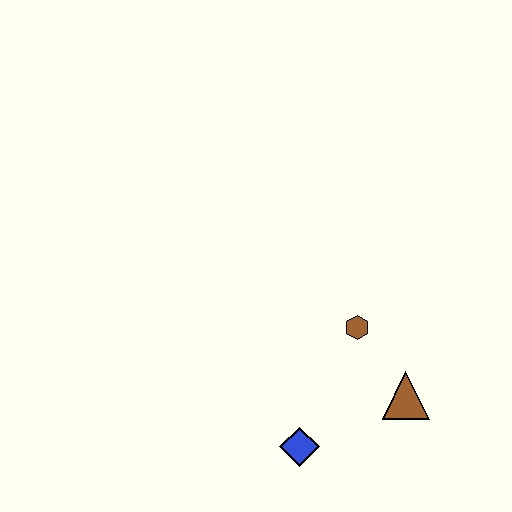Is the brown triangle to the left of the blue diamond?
No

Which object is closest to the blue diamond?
The brown triangle is closest to the blue diamond.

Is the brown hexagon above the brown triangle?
Yes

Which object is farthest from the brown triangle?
The blue diamond is farthest from the brown triangle.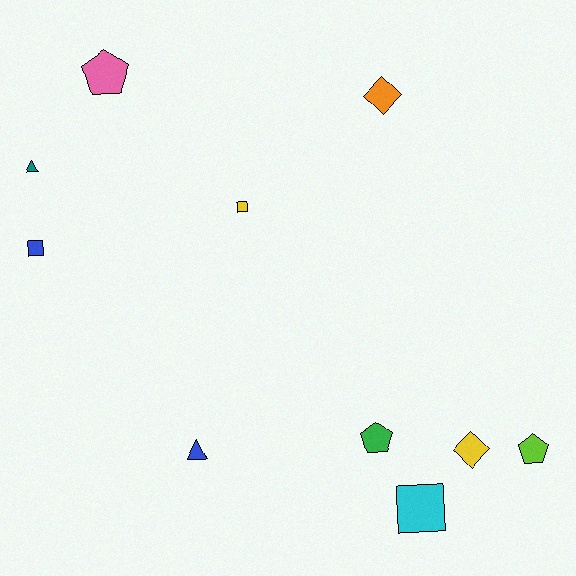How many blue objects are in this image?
There are 2 blue objects.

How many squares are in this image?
There are 3 squares.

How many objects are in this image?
There are 10 objects.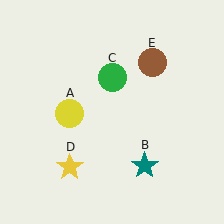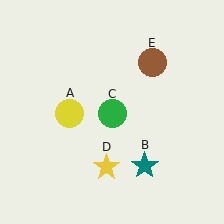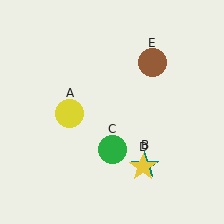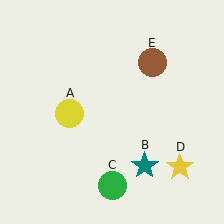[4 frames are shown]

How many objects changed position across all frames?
2 objects changed position: green circle (object C), yellow star (object D).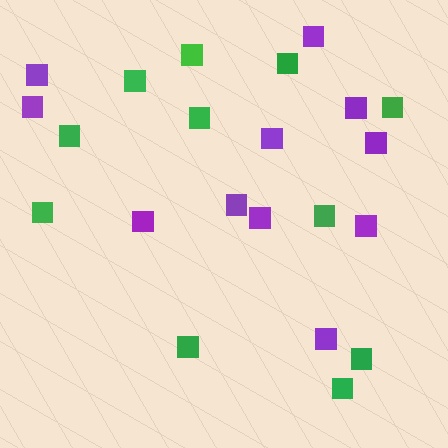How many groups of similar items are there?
There are 2 groups: one group of purple squares (11) and one group of green squares (11).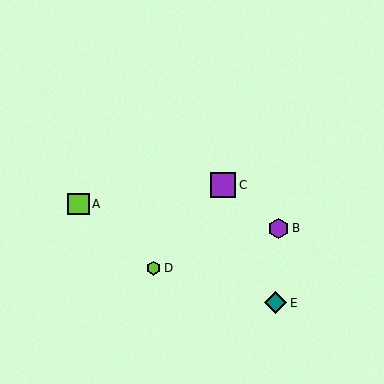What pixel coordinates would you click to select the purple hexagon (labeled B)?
Click at (279, 228) to select the purple hexagon B.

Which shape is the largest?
The purple square (labeled C) is the largest.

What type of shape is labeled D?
Shape D is a lime hexagon.